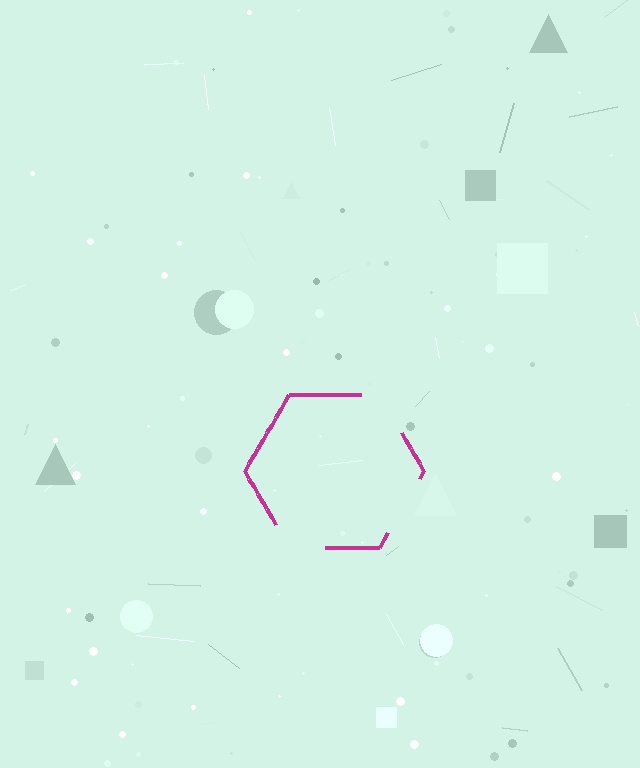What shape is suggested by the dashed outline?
The dashed outline suggests a hexagon.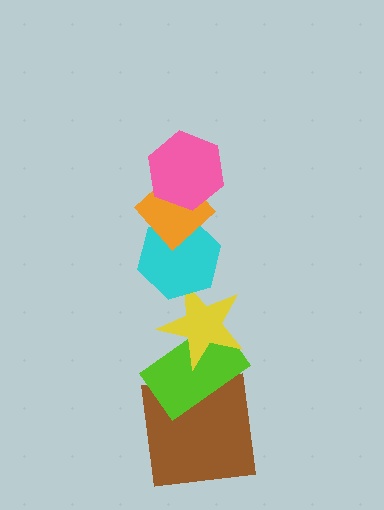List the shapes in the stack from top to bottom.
From top to bottom: the pink hexagon, the orange diamond, the cyan hexagon, the yellow star, the lime rectangle, the brown square.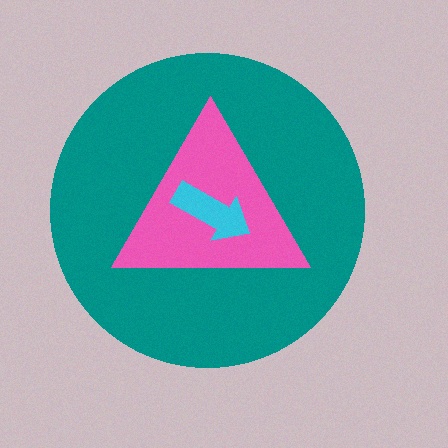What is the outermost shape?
The teal circle.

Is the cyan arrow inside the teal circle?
Yes.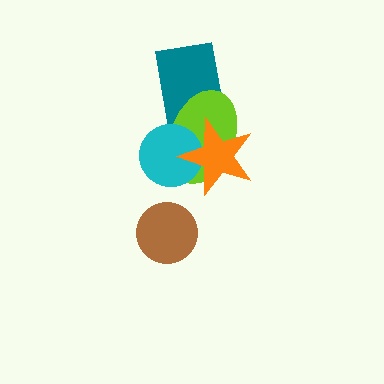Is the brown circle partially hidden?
No, no other shape covers it.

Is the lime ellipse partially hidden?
Yes, it is partially covered by another shape.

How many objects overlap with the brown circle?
0 objects overlap with the brown circle.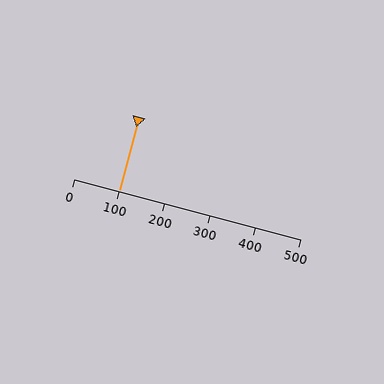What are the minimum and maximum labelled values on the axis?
The axis runs from 0 to 500.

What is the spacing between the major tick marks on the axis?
The major ticks are spaced 100 apart.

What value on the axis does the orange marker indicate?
The marker indicates approximately 100.